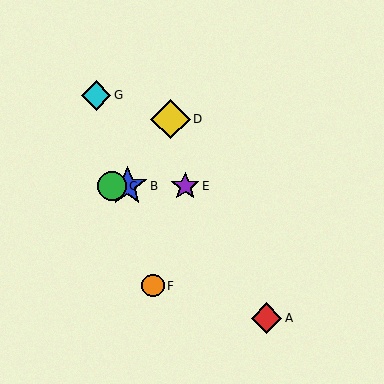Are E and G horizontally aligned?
No, E is at y≈186 and G is at y≈95.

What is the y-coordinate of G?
Object G is at y≈95.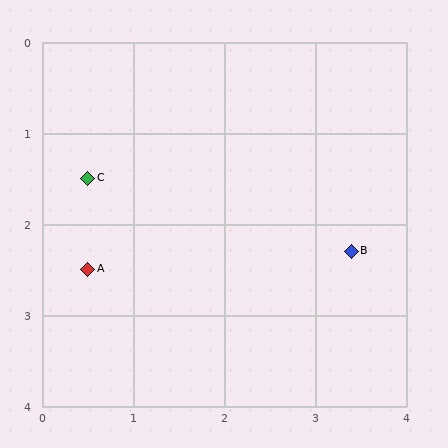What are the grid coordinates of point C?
Point C is at approximately (0.5, 1.5).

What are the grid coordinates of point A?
Point A is at approximately (0.5, 2.5).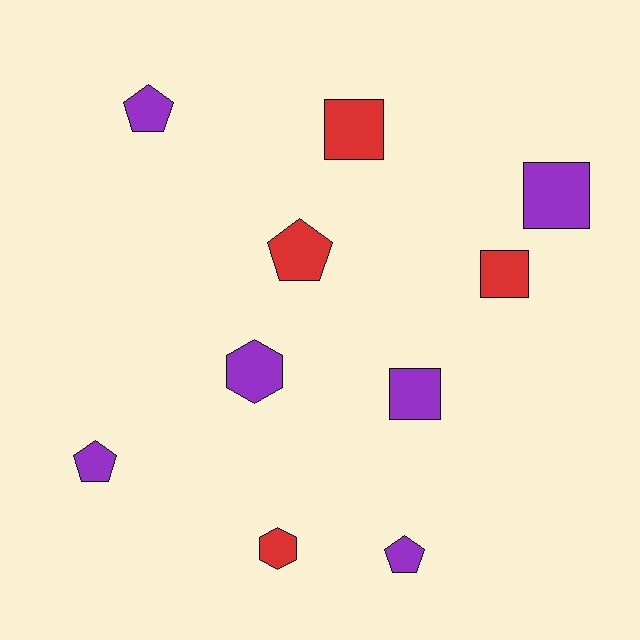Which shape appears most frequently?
Pentagon, with 4 objects.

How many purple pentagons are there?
There are 3 purple pentagons.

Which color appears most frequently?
Purple, with 6 objects.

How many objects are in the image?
There are 10 objects.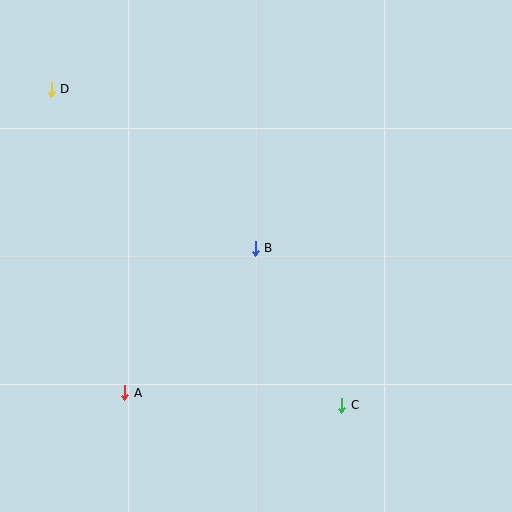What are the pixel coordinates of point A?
Point A is at (125, 393).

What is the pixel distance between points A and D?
The distance between A and D is 312 pixels.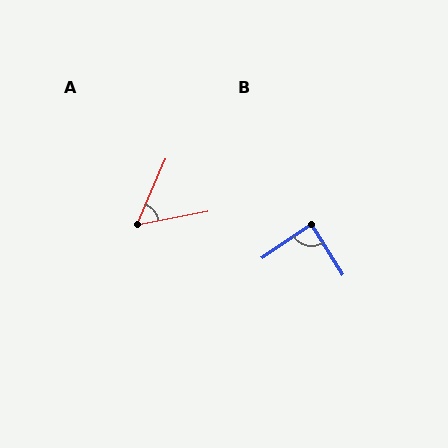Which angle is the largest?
B, at approximately 88 degrees.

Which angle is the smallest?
A, at approximately 55 degrees.